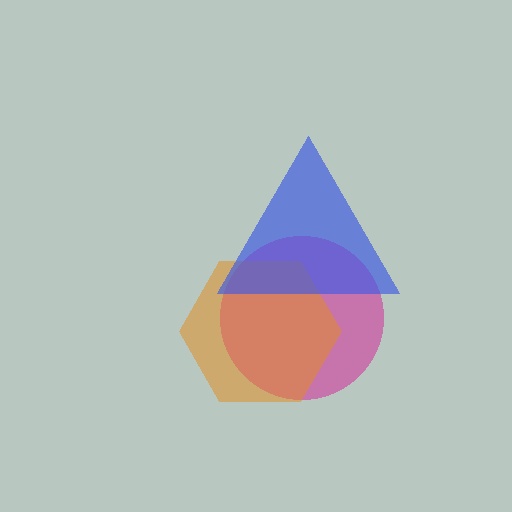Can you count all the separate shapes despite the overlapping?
Yes, there are 3 separate shapes.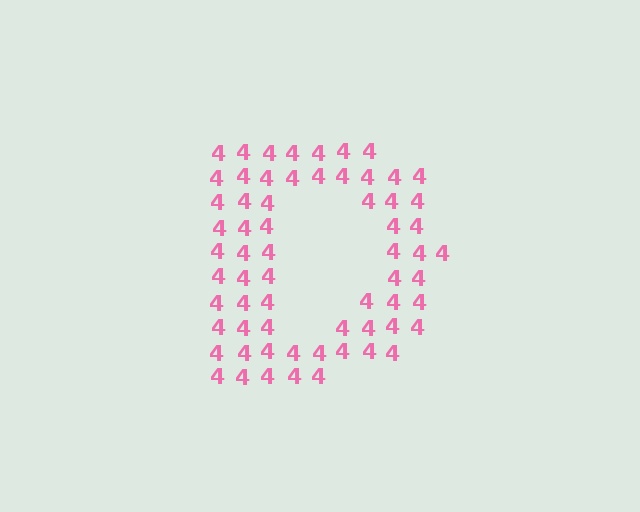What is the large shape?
The large shape is the letter D.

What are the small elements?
The small elements are digit 4's.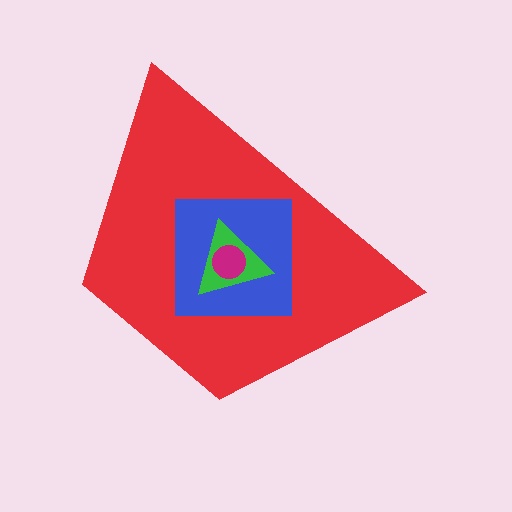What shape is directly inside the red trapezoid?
The blue square.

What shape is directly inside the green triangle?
The magenta circle.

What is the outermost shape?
The red trapezoid.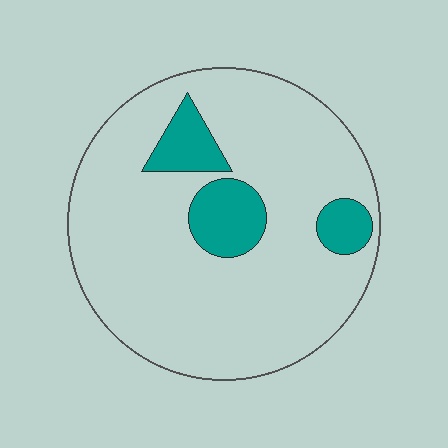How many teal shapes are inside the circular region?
3.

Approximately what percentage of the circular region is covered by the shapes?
Approximately 15%.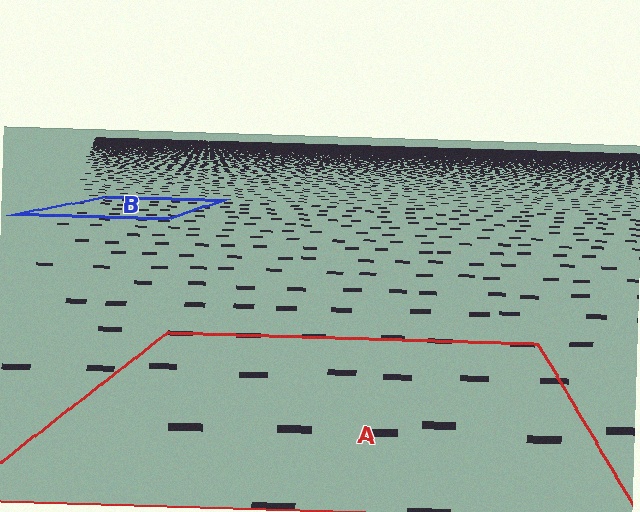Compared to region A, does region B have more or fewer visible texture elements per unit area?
Region B has more texture elements per unit area — they are packed more densely because it is farther away.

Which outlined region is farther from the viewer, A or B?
Region B is farther from the viewer — the texture elements inside it appear smaller and more densely packed.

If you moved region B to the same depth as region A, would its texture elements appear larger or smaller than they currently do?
They would appear larger. At a closer depth, the same texture elements are projected at a bigger on-screen size.